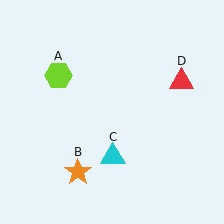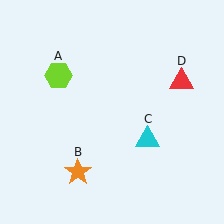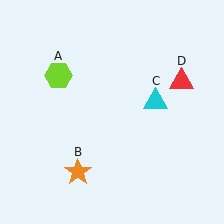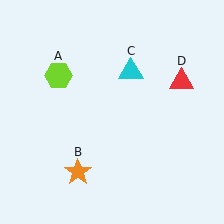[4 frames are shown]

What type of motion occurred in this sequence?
The cyan triangle (object C) rotated counterclockwise around the center of the scene.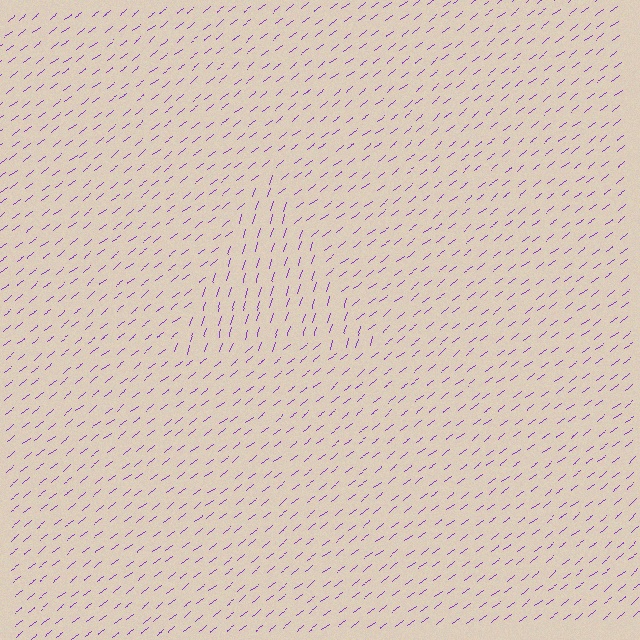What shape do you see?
I see a triangle.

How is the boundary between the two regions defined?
The boundary is defined purely by a change in line orientation (approximately 35 degrees difference). All lines are the same color and thickness.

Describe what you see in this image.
The image is filled with small purple line segments. A triangle region in the image has lines oriented differently from the surrounding lines, creating a visible texture boundary.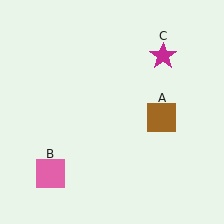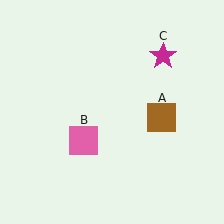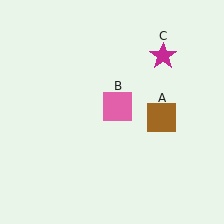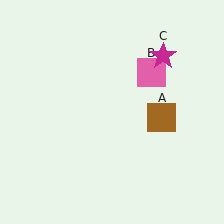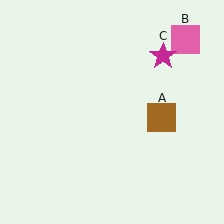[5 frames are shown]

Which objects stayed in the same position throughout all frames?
Brown square (object A) and magenta star (object C) remained stationary.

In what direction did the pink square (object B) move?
The pink square (object B) moved up and to the right.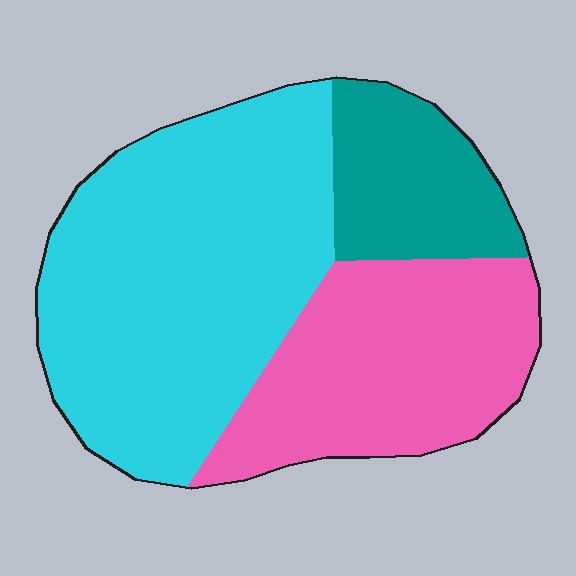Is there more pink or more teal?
Pink.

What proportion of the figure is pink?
Pink covers about 30% of the figure.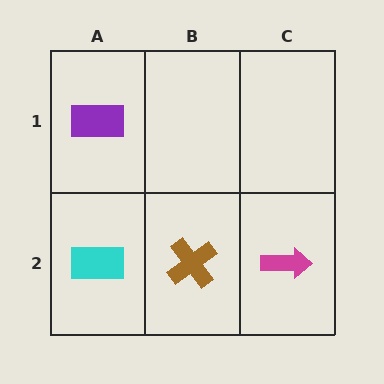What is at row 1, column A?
A purple rectangle.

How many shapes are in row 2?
3 shapes.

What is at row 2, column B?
A brown cross.